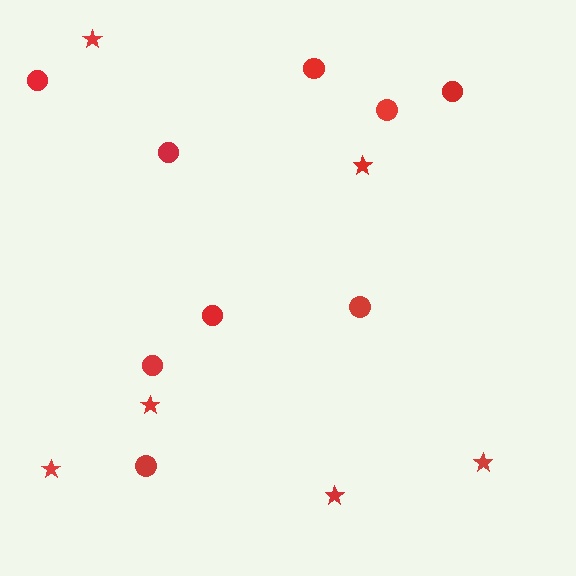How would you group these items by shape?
There are 2 groups: one group of stars (6) and one group of circles (9).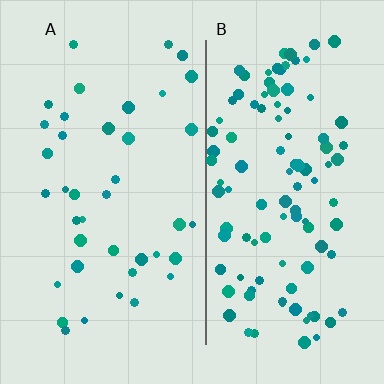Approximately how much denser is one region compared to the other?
Approximately 2.8× — region B over region A.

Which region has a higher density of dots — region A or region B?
B (the right).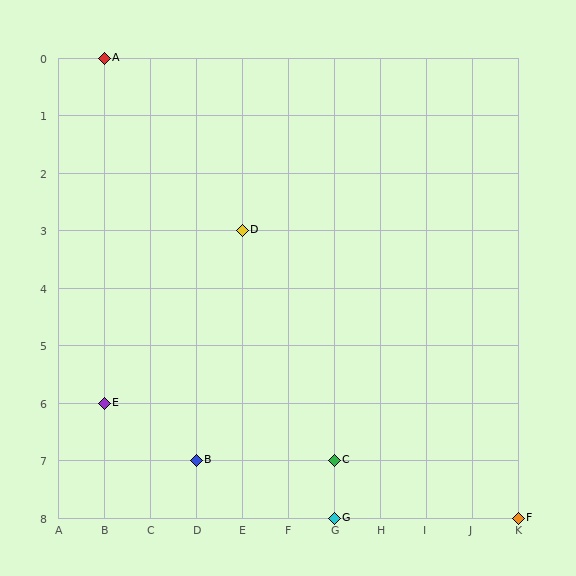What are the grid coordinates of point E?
Point E is at grid coordinates (B, 6).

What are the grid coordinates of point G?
Point G is at grid coordinates (G, 8).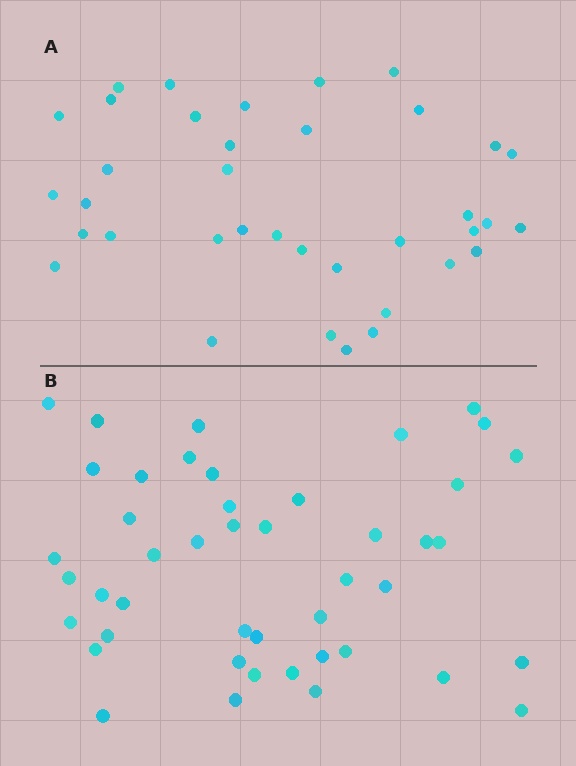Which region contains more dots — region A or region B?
Region B (the bottom region) has more dots.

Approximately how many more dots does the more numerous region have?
Region B has roughly 8 or so more dots than region A.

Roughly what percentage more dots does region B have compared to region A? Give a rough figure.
About 20% more.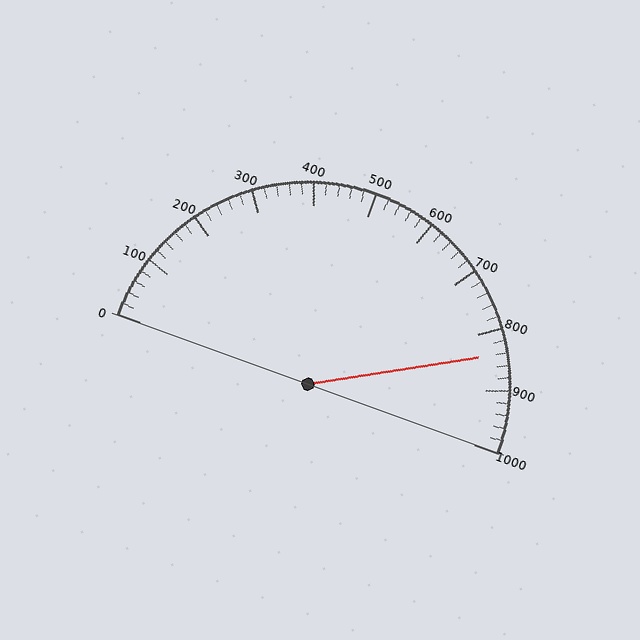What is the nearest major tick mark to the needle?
The nearest major tick mark is 800.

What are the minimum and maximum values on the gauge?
The gauge ranges from 0 to 1000.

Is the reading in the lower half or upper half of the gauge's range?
The reading is in the upper half of the range (0 to 1000).